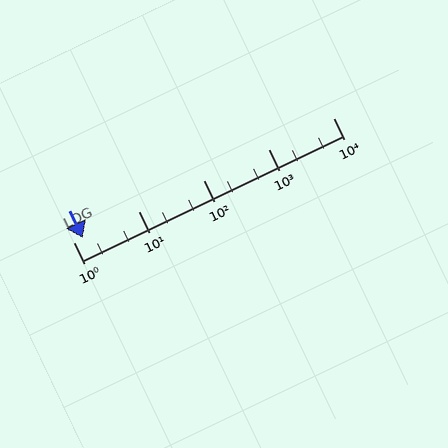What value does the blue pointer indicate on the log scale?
The pointer indicates approximately 1.4.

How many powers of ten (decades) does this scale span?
The scale spans 4 decades, from 1 to 10000.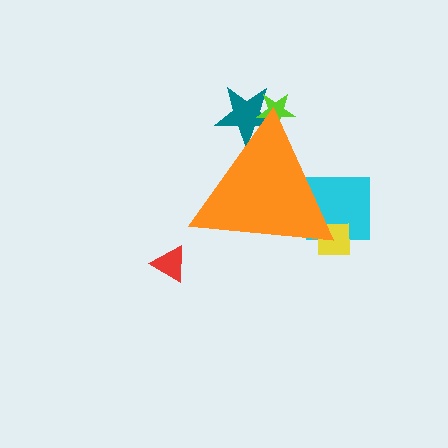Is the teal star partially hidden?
Yes, the teal star is partially hidden behind the orange triangle.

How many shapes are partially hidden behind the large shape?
4 shapes are partially hidden.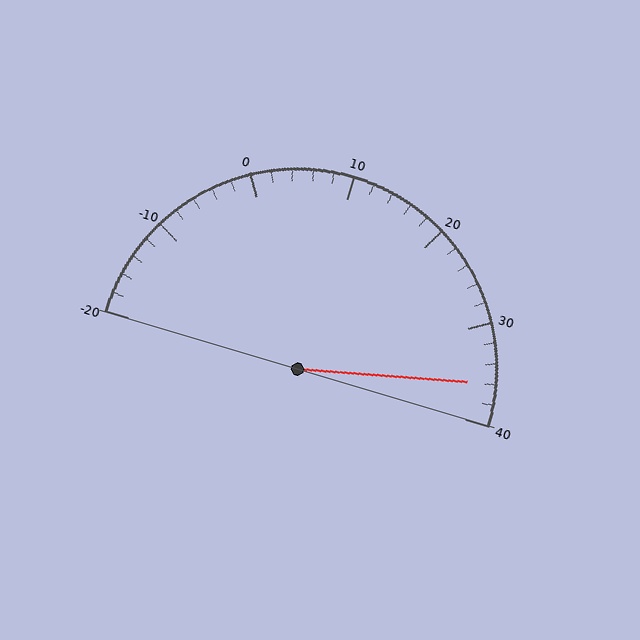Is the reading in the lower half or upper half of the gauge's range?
The reading is in the upper half of the range (-20 to 40).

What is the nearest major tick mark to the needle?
The nearest major tick mark is 40.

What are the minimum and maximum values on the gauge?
The gauge ranges from -20 to 40.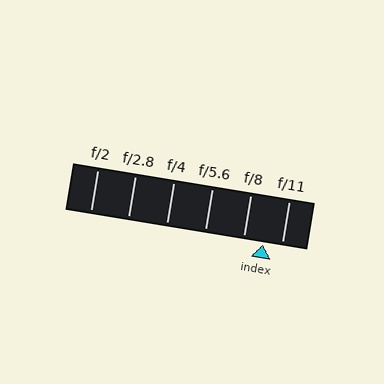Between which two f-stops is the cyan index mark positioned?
The index mark is between f/8 and f/11.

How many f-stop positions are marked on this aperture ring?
There are 6 f-stop positions marked.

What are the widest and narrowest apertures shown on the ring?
The widest aperture shown is f/2 and the narrowest is f/11.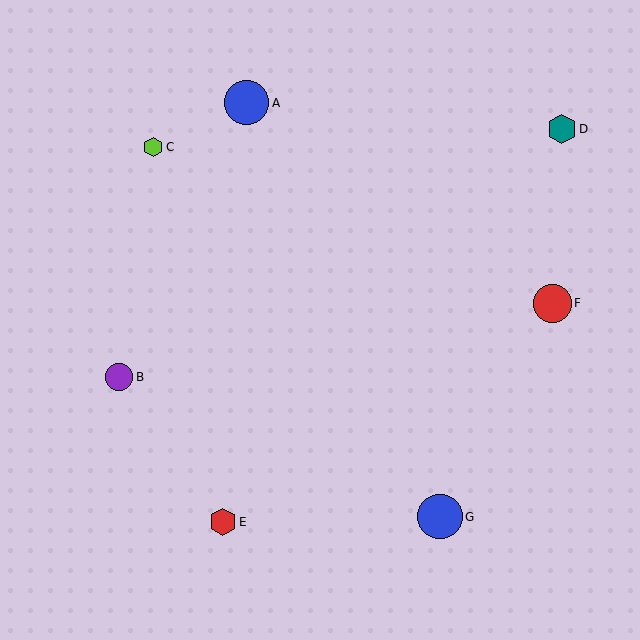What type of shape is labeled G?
Shape G is a blue circle.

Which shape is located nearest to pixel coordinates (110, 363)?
The purple circle (labeled B) at (119, 377) is nearest to that location.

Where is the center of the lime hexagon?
The center of the lime hexagon is at (153, 147).